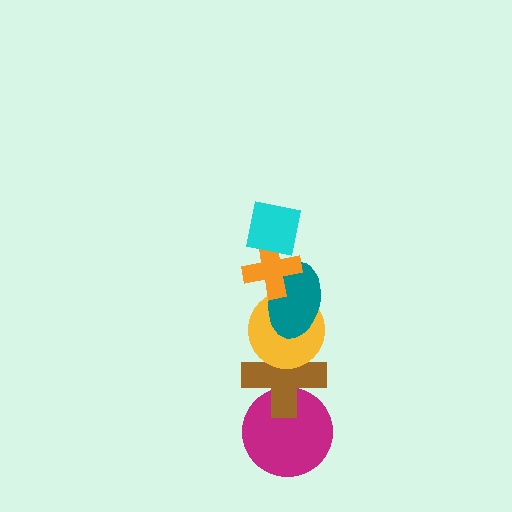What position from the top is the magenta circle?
The magenta circle is 6th from the top.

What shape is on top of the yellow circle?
The teal ellipse is on top of the yellow circle.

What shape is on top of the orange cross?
The cyan square is on top of the orange cross.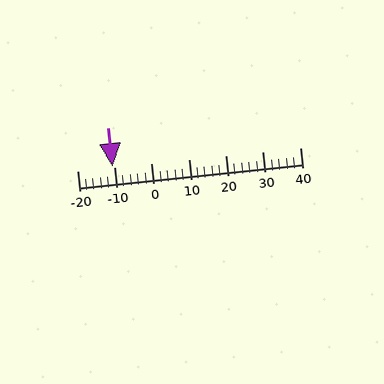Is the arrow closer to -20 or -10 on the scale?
The arrow is closer to -10.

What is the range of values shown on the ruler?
The ruler shows values from -20 to 40.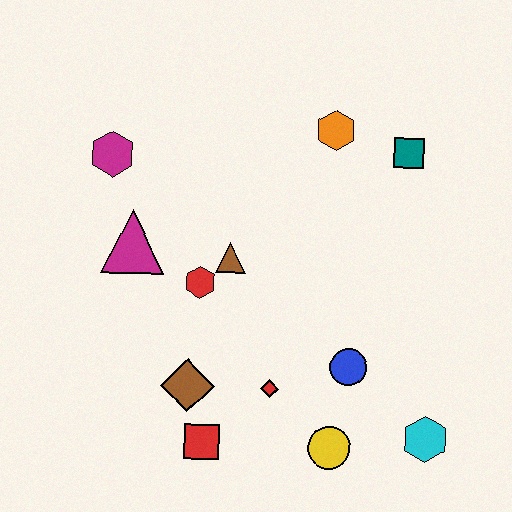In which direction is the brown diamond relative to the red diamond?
The brown diamond is to the left of the red diamond.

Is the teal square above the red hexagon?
Yes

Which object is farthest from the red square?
The teal square is farthest from the red square.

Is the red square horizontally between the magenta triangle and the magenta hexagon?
No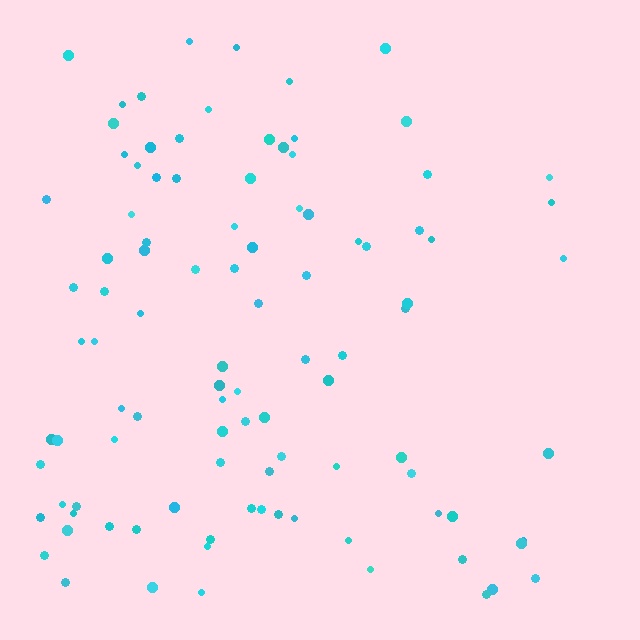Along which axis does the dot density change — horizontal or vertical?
Horizontal.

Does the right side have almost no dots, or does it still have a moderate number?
Still a moderate number, just noticeably fewer than the left.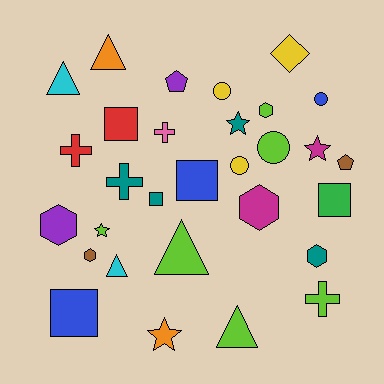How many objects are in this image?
There are 30 objects.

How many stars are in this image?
There are 4 stars.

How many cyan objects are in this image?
There are 2 cyan objects.